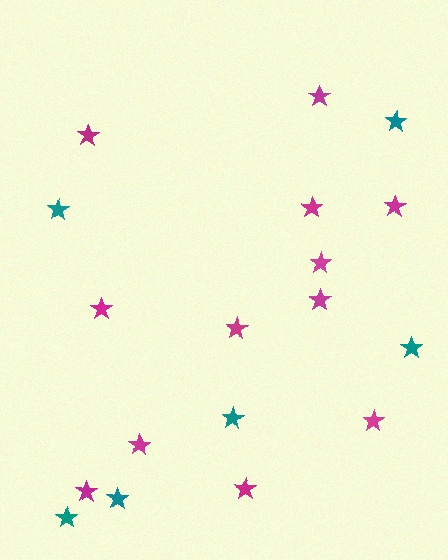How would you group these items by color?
There are 2 groups: one group of magenta stars (12) and one group of teal stars (6).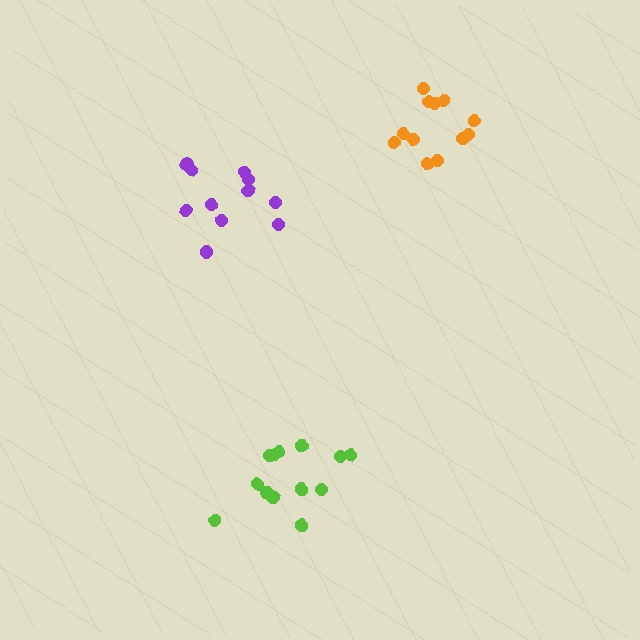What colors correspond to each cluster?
The clusters are colored: purple, lime, orange.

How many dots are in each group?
Group 1: 11 dots, Group 2: 13 dots, Group 3: 12 dots (36 total).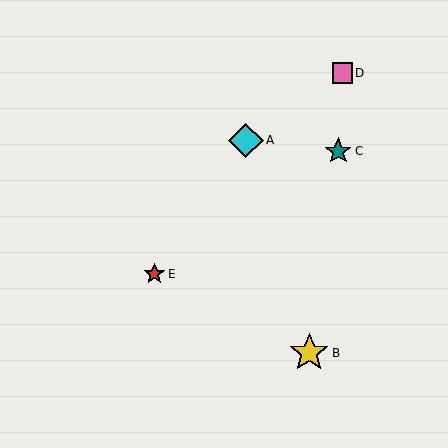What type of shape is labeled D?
Shape D is a pink square.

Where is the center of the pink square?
The center of the pink square is at (342, 73).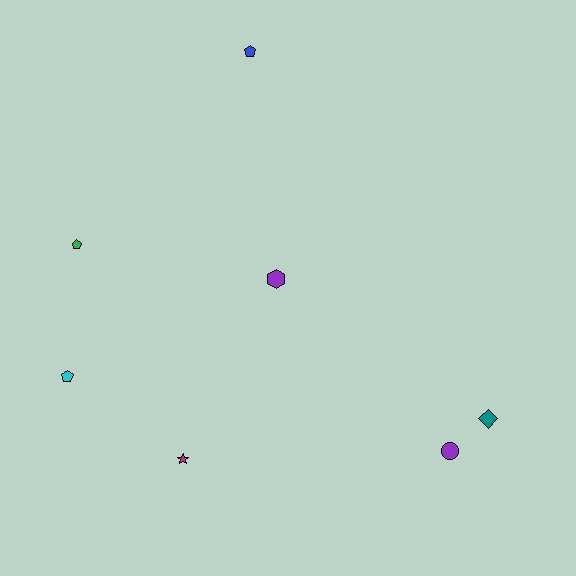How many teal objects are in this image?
There is 1 teal object.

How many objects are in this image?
There are 7 objects.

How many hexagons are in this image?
There is 1 hexagon.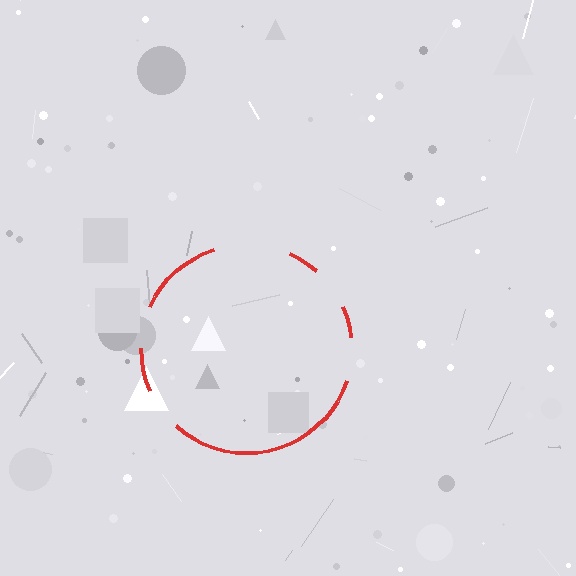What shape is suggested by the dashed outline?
The dashed outline suggests a circle.